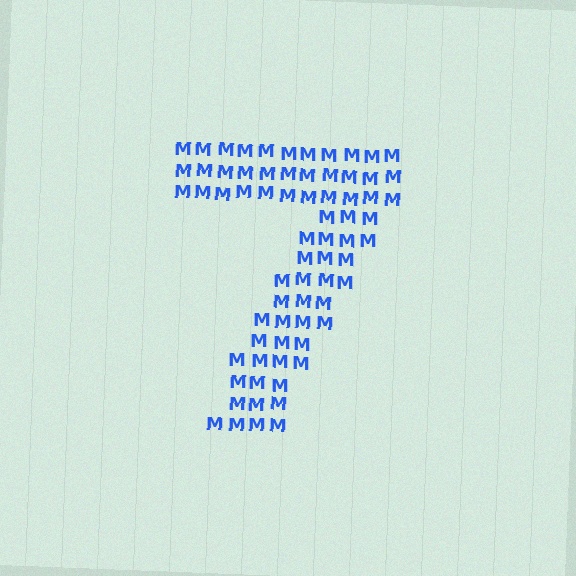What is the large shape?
The large shape is the digit 7.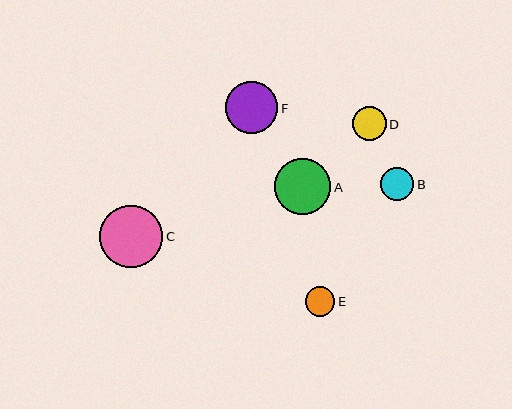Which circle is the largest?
Circle C is the largest with a size of approximately 63 pixels.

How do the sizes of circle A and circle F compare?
Circle A and circle F are approximately the same size.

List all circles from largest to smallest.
From largest to smallest: C, A, F, D, B, E.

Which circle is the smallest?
Circle E is the smallest with a size of approximately 30 pixels.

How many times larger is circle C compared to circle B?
Circle C is approximately 1.9 times the size of circle B.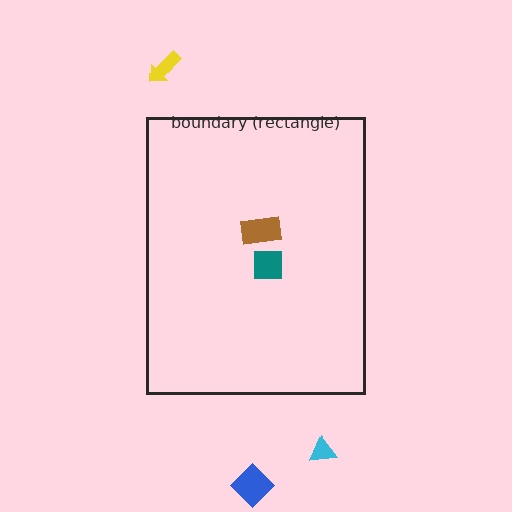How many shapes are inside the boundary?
2 inside, 3 outside.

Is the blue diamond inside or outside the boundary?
Outside.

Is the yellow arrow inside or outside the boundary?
Outside.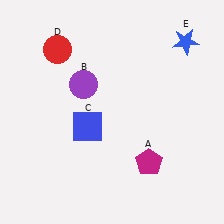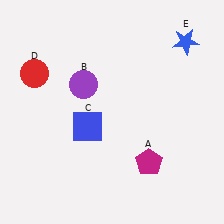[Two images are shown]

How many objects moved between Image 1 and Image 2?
1 object moved between the two images.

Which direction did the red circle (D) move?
The red circle (D) moved down.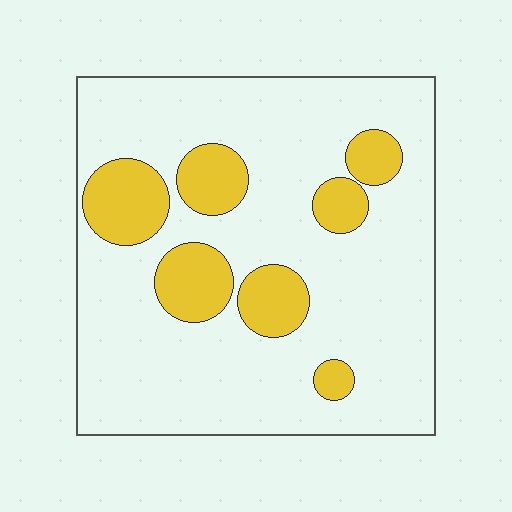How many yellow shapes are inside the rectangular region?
7.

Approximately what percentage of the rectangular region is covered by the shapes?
Approximately 20%.